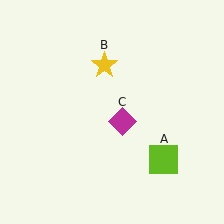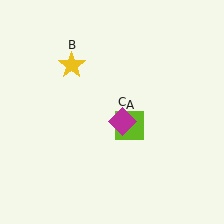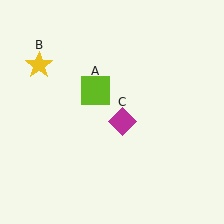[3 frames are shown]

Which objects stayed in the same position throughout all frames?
Magenta diamond (object C) remained stationary.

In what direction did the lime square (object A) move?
The lime square (object A) moved up and to the left.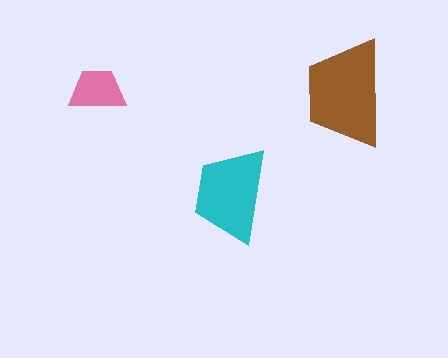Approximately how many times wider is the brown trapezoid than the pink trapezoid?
About 2 times wider.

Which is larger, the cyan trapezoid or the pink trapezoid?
The cyan one.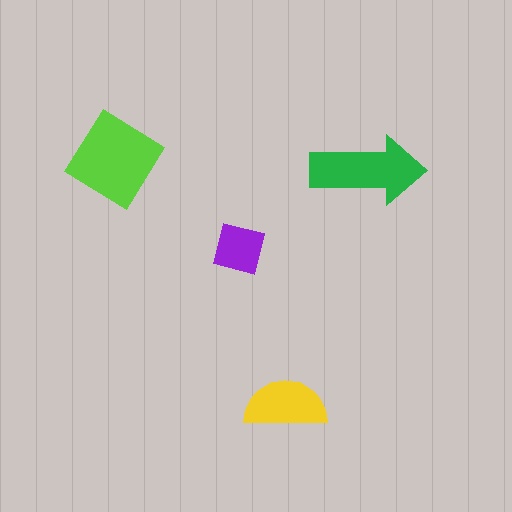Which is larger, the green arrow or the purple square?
The green arrow.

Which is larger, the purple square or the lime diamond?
The lime diamond.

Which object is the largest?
The lime diamond.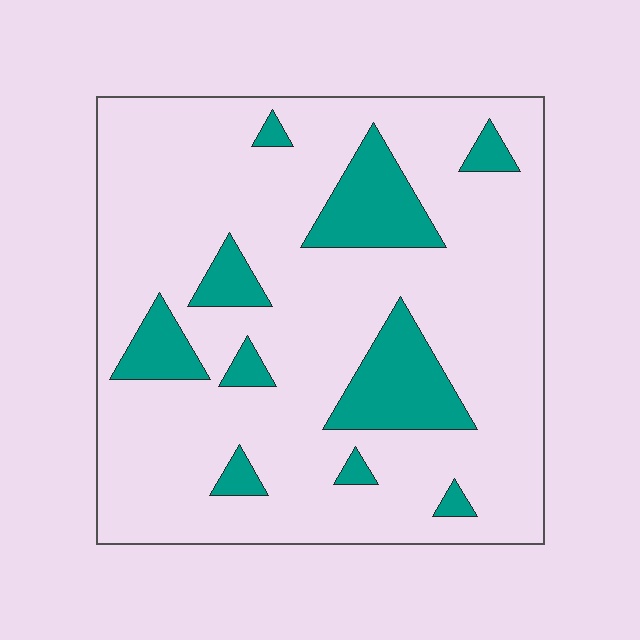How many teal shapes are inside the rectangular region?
10.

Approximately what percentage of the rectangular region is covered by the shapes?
Approximately 15%.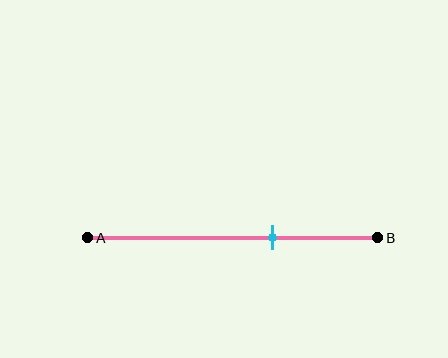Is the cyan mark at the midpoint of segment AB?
No, the mark is at about 65% from A, not at the 50% midpoint.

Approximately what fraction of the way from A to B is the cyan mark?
The cyan mark is approximately 65% of the way from A to B.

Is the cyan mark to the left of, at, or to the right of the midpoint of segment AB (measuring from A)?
The cyan mark is to the right of the midpoint of segment AB.